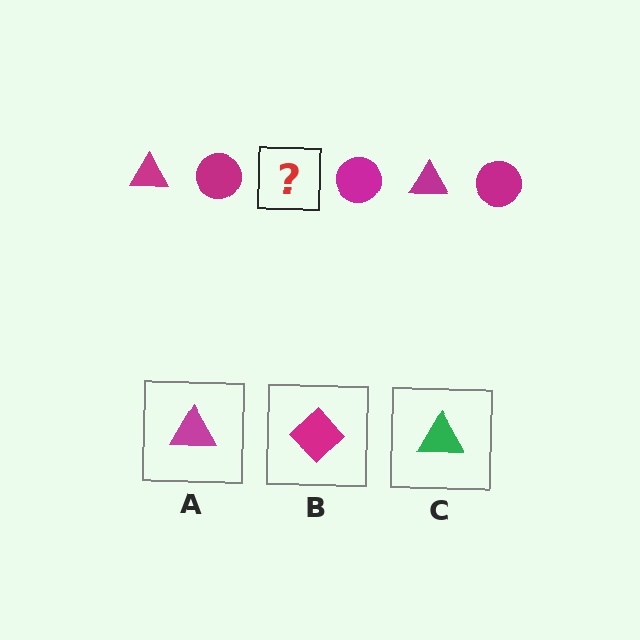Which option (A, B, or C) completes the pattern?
A.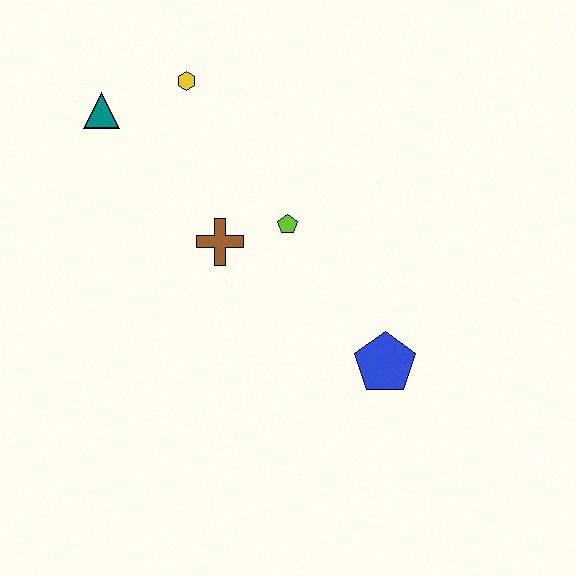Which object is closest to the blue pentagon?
The lime pentagon is closest to the blue pentagon.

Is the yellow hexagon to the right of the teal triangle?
Yes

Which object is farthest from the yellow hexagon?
The blue pentagon is farthest from the yellow hexagon.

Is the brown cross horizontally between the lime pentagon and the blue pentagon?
No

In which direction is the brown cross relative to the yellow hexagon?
The brown cross is below the yellow hexagon.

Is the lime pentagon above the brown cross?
Yes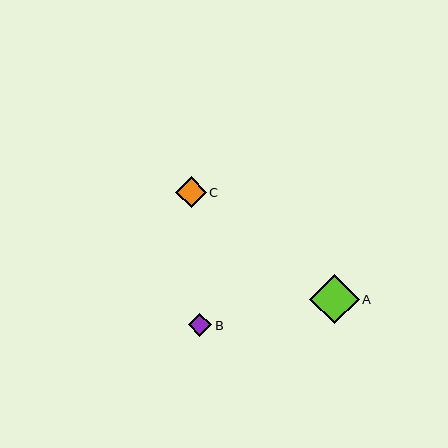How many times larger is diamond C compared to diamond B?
Diamond C is approximately 1.3 times the size of diamond B.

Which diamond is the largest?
Diamond A is the largest with a size of approximately 49 pixels.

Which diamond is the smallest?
Diamond B is the smallest with a size of approximately 23 pixels.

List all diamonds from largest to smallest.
From largest to smallest: A, C, B.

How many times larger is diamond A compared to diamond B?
Diamond A is approximately 2.1 times the size of diamond B.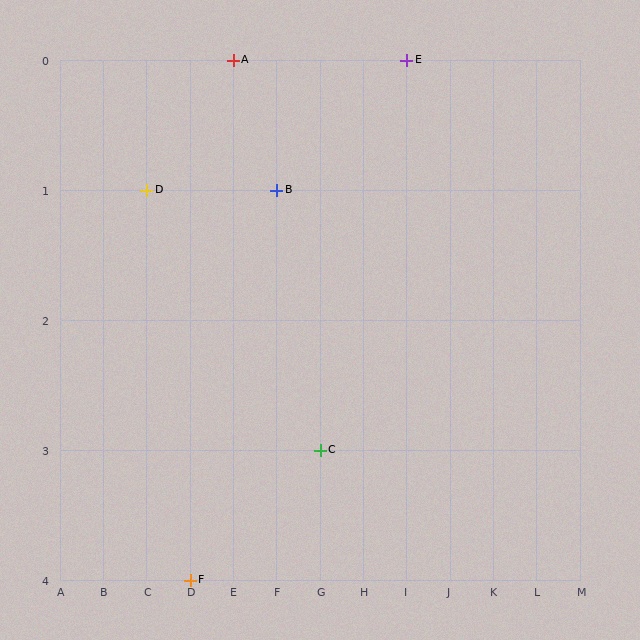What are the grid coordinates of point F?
Point F is at grid coordinates (D, 4).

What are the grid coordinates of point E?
Point E is at grid coordinates (I, 0).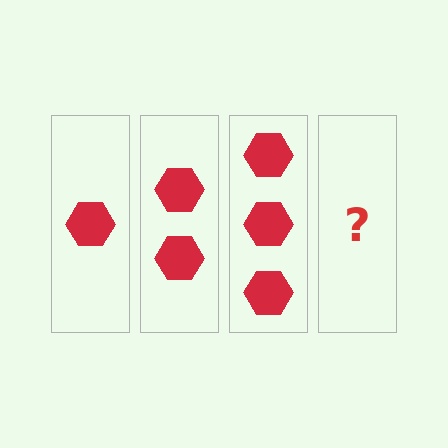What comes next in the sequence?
The next element should be 4 hexagons.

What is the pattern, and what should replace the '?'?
The pattern is that each step adds one more hexagon. The '?' should be 4 hexagons.